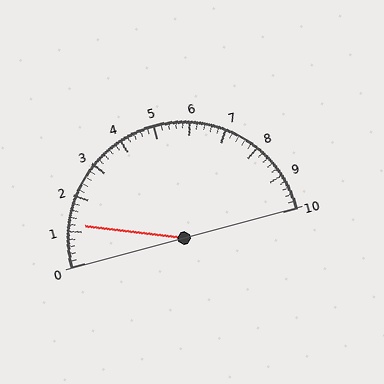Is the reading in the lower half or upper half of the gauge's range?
The reading is in the lower half of the range (0 to 10).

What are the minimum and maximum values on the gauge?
The gauge ranges from 0 to 10.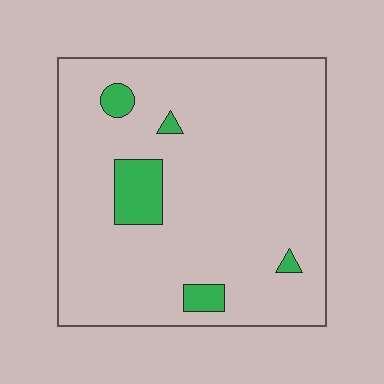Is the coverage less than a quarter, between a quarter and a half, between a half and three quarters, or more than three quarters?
Less than a quarter.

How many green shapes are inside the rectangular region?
5.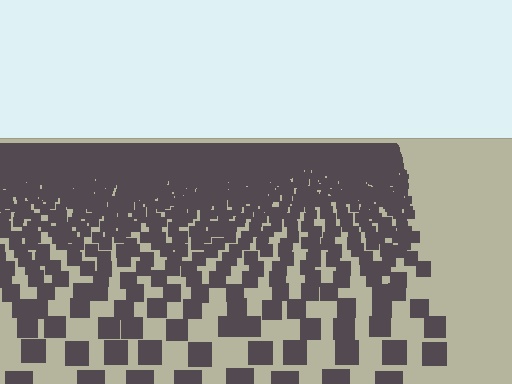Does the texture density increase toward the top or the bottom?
Density increases toward the top.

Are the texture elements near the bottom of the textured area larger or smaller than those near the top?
Larger. Near the bottom, elements are closer to the viewer and appear at a bigger on-screen size.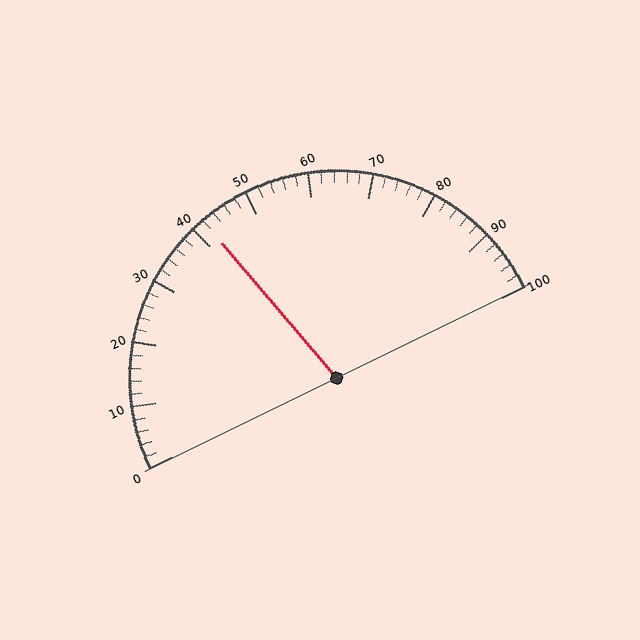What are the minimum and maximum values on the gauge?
The gauge ranges from 0 to 100.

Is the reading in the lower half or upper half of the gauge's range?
The reading is in the lower half of the range (0 to 100).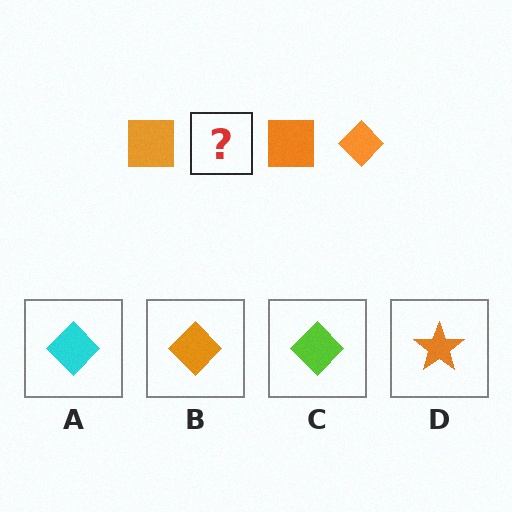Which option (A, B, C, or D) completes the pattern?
B.